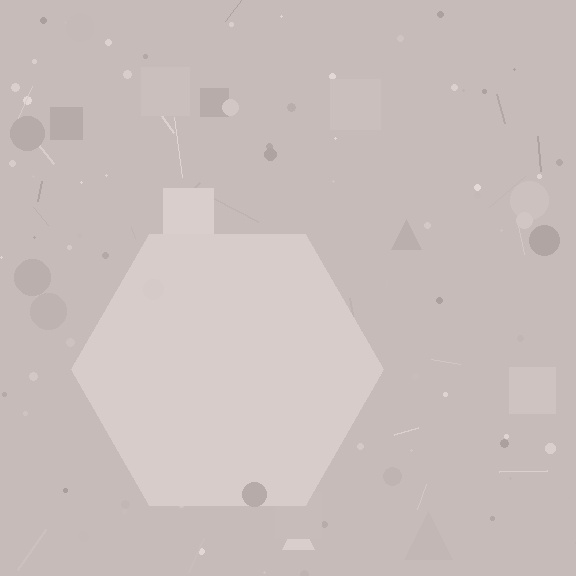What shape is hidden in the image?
A hexagon is hidden in the image.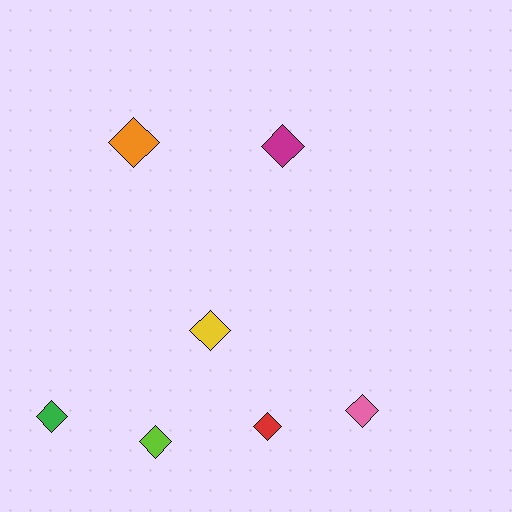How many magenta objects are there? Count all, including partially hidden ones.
There is 1 magenta object.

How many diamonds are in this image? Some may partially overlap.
There are 7 diamonds.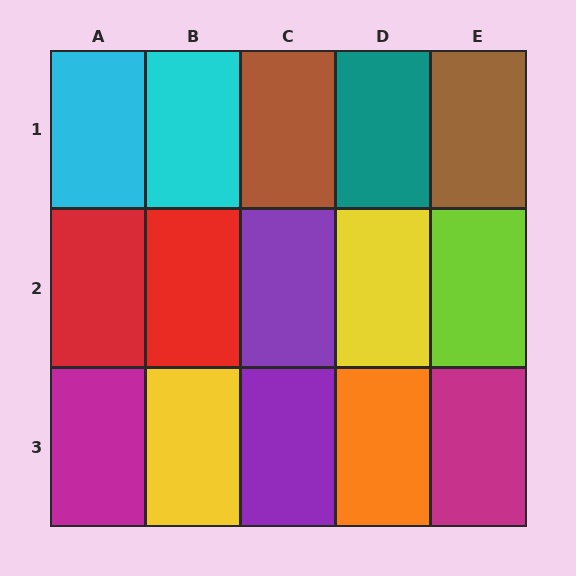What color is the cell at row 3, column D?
Orange.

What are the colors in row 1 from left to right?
Cyan, cyan, brown, teal, brown.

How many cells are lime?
1 cell is lime.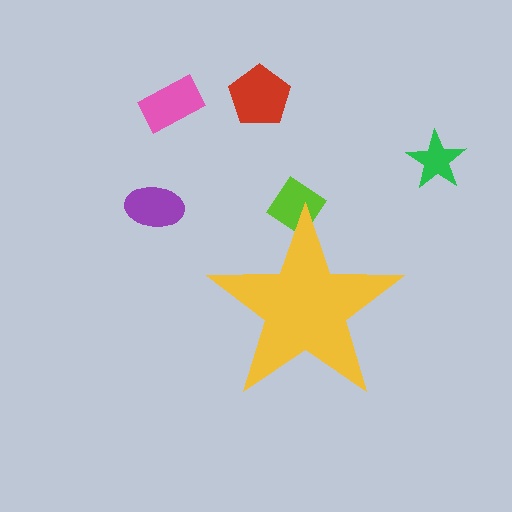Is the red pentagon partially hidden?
No, the red pentagon is fully visible.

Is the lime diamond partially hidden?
Yes, the lime diamond is partially hidden behind the yellow star.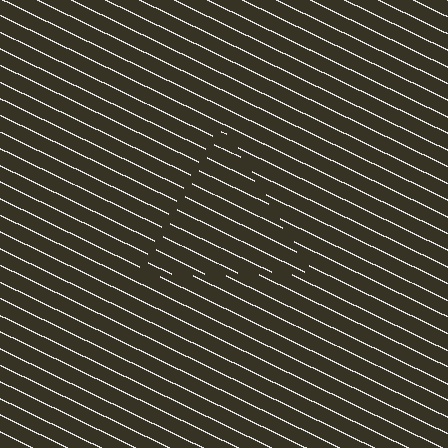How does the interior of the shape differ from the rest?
The interior of the shape contains the same grating, shifted by half a period — the contour is defined by the phase discontinuity where line-ends from the inner and outer gratings abut.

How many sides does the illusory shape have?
3 sides — the line-ends trace a triangle.